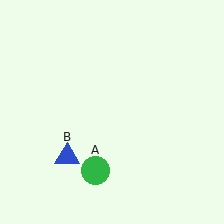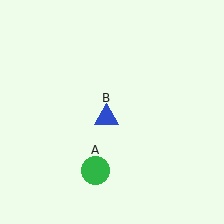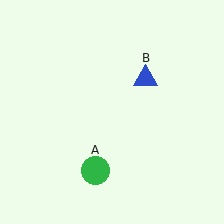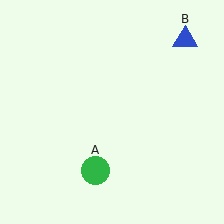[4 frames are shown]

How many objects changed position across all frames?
1 object changed position: blue triangle (object B).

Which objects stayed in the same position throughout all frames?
Green circle (object A) remained stationary.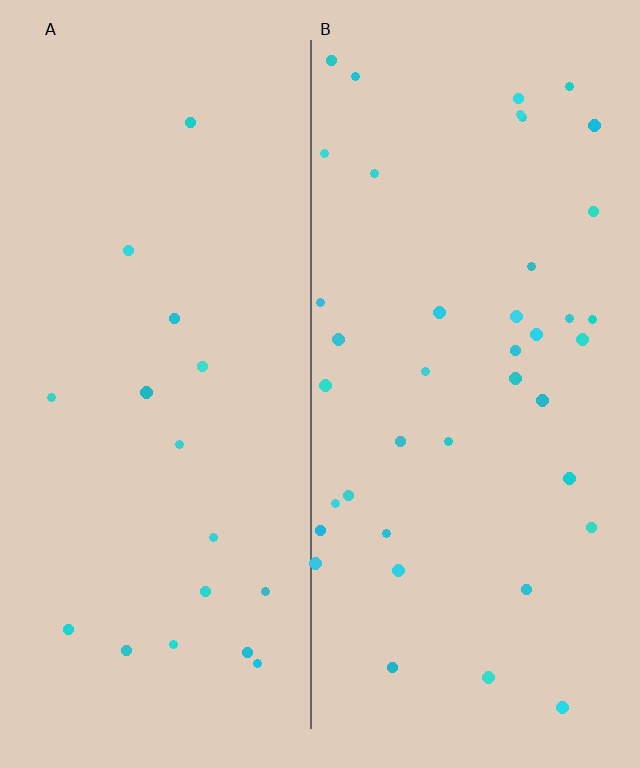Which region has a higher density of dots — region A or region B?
B (the right).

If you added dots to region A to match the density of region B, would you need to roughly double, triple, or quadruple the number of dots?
Approximately double.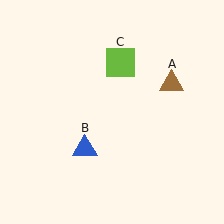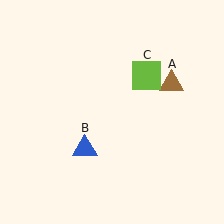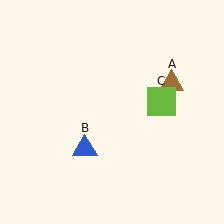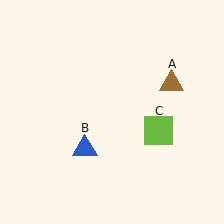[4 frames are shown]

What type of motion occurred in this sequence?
The lime square (object C) rotated clockwise around the center of the scene.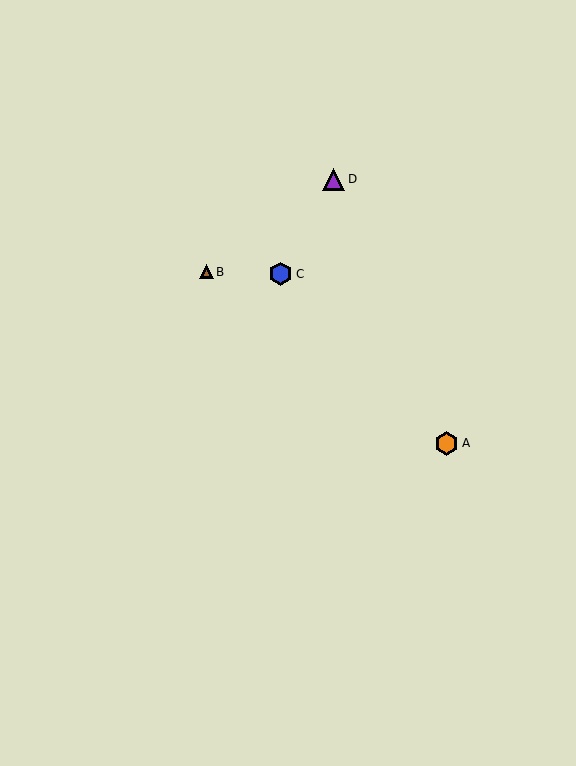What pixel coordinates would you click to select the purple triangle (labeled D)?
Click at (333, 179) to select the purple triangle D.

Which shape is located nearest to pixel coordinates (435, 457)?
The orange hexagon (labeled A) at (446, 443) is nearest to that location.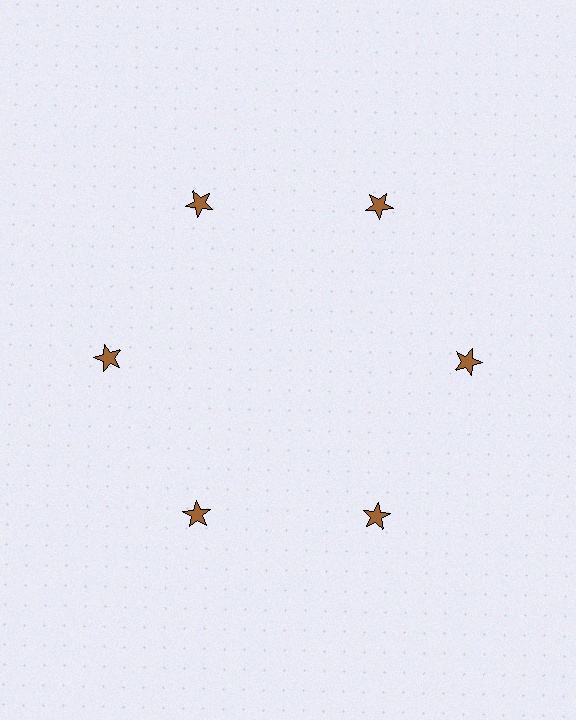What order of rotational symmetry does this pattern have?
This pattern has 6-fold rotational symmetry.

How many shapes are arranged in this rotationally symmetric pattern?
There are 6 shapes, arranged in 6 groups of 1.